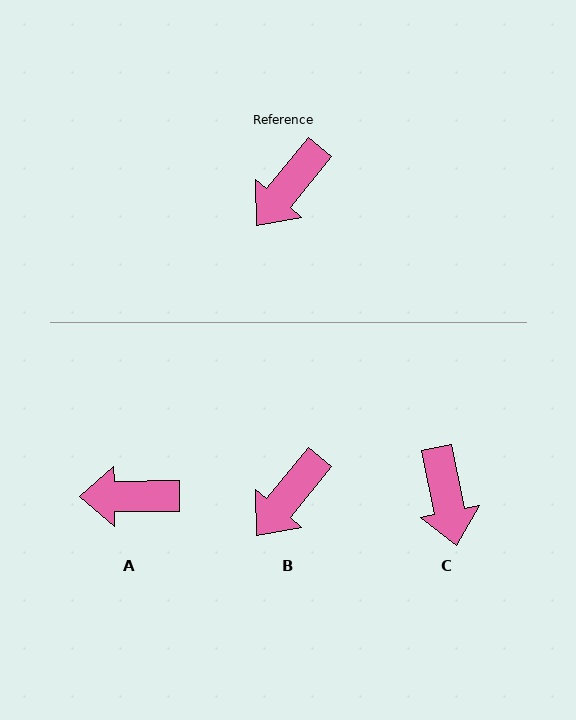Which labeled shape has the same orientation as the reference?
B.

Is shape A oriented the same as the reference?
No, it is off by about 50 degrees.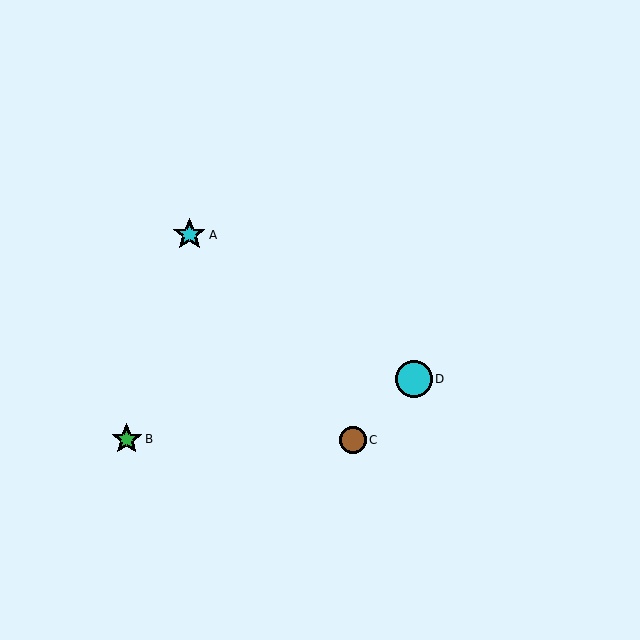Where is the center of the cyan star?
The center of the cyan star is at (189, 235).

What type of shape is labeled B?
Shape B is a green star.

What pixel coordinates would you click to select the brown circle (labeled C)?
Click at (353, 440) to select the brown circle C.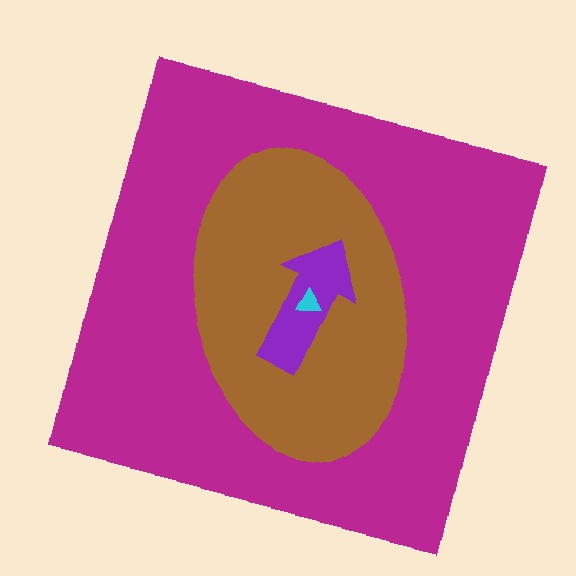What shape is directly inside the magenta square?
The brown ellipse.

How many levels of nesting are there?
4.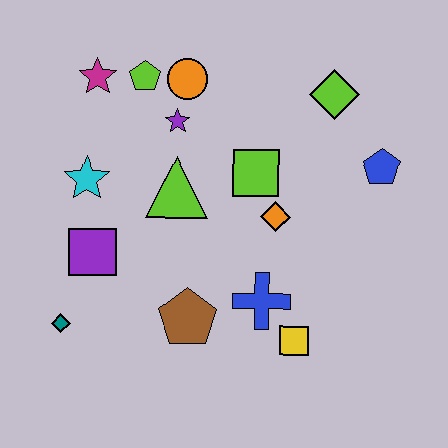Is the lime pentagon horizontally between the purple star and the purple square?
Yes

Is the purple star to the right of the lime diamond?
No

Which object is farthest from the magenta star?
The yellow square is farthest from the magenta star.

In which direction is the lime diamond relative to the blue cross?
The lime diamond is above the blue cross.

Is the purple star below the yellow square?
No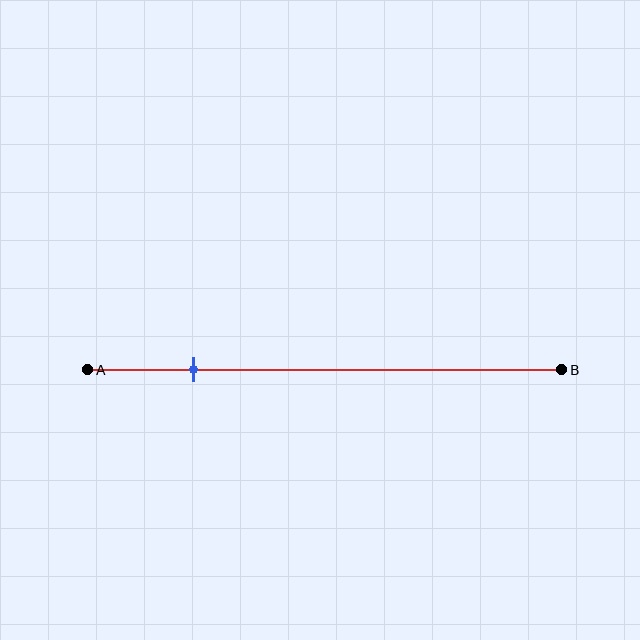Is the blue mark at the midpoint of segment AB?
No, the mark is at about 25% from A, not at the 50% midpoint.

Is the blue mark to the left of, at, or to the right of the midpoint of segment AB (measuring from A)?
The blue mark is to the left of the midpoint of segment AB.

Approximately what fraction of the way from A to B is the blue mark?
The blue mark is approximately 25% of the way from A to B.